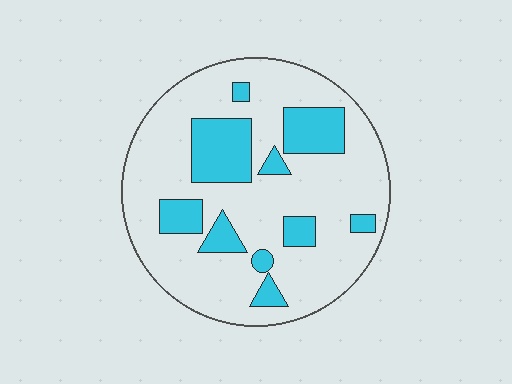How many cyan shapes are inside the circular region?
10.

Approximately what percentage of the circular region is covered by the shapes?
Approximately 25%.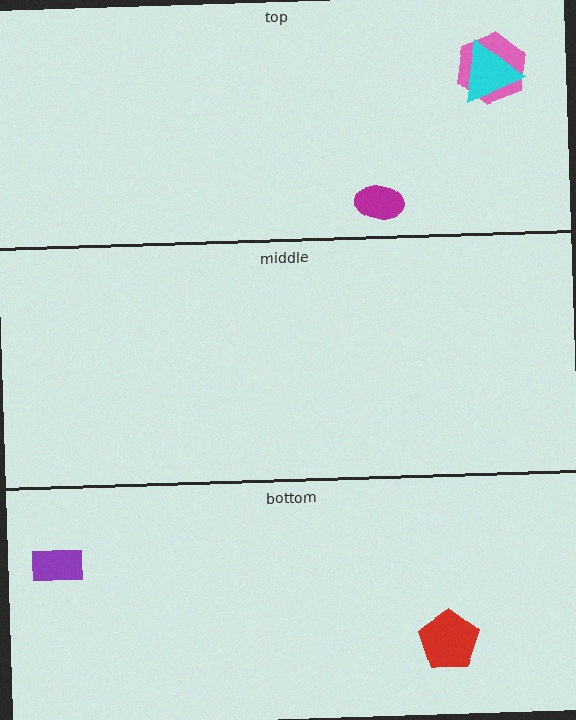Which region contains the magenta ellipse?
The top region.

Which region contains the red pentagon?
The bottom region.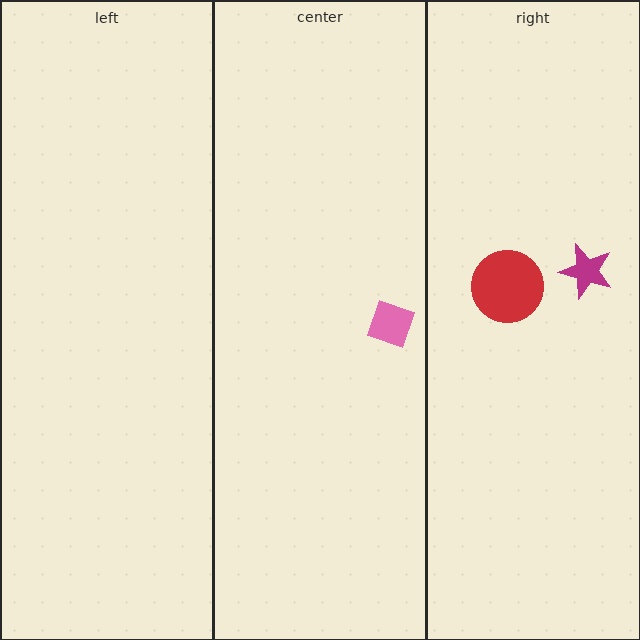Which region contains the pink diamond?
The center region.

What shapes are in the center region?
The pink diamond.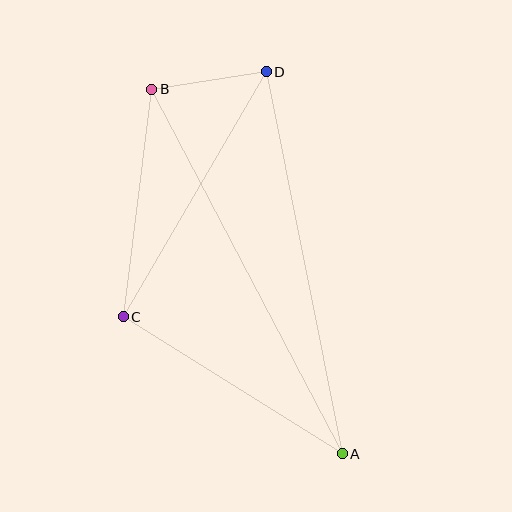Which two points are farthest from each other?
Points A and B are farthest from each other.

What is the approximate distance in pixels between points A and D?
The distance between A and D is approximately 390 pixels.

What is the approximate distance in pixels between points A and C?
The distance between A and C is approximately 258 pixels.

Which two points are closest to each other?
Points B and D are closest to each other.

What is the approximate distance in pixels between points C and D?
The distance between C and D is approximately 284 pixels.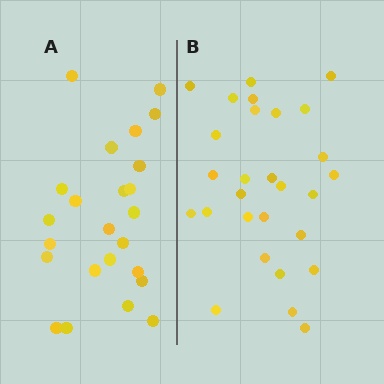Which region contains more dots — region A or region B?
Region B (the right region) has more dots.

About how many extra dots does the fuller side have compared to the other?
Region B has about 4 more dots than region A.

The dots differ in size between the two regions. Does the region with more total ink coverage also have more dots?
No. Region A has more total ink coverage because its dots are larger, but region B actually contains more individual dots. Total area can be misleading — the number of items is what matters here.